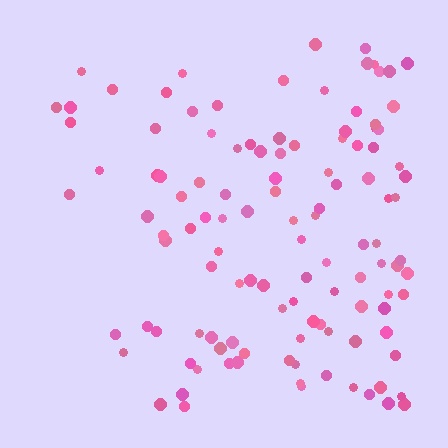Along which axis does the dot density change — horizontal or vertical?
Horizontal.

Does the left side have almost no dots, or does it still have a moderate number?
Still a moderate number, just noticeably fewer than the right.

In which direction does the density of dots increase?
From left to right, with the right side densest.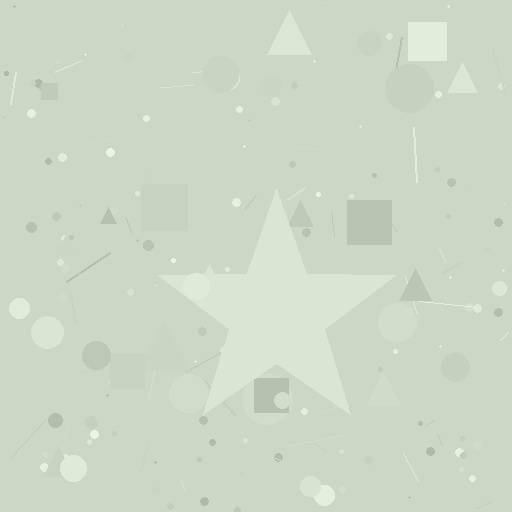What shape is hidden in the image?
A star is hidden in the image.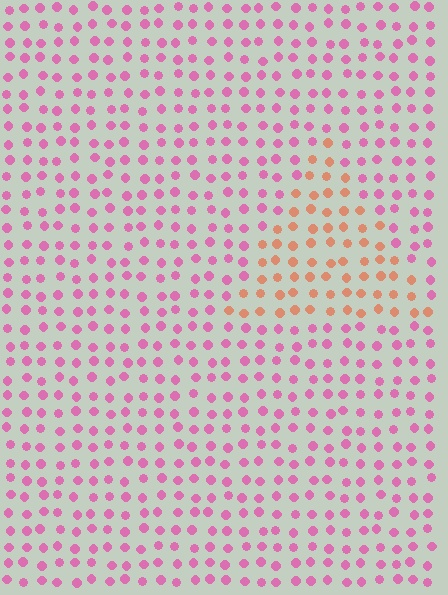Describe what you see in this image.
The image is filled with small pink elements in a uniform arrangement. A triangle-shaped region is visible where the elements are tinted to a slightly different hue, forming a subtle color boundary.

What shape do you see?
I see a triangle.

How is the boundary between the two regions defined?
The boundary is defined purely by a slight shift in hue (about 53 degrees). Spacing, size, and orientation are identical on both sides.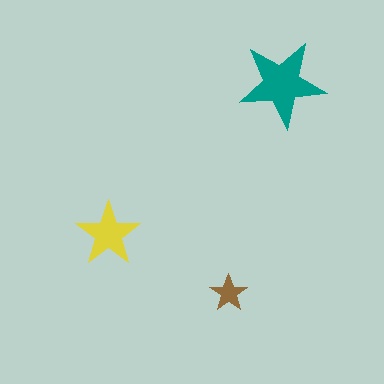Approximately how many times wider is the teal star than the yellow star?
About 1.5 times wider.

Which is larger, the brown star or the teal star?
The teal one.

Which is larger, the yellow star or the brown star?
The yellow one.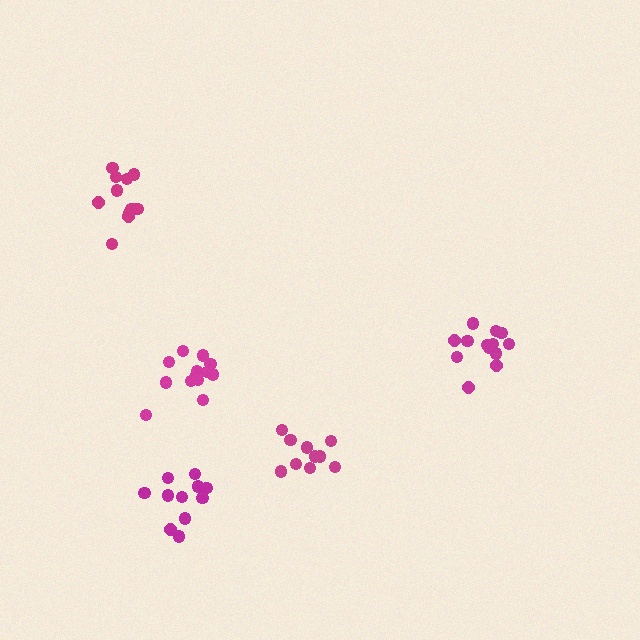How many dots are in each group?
Group 1: 13 dots, Group 2: 10 dots, Group 3: 11 dots, Group 4: 13 dots, Group 5: 12 dots (59 total).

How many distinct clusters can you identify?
There are 5 distinct clusters.